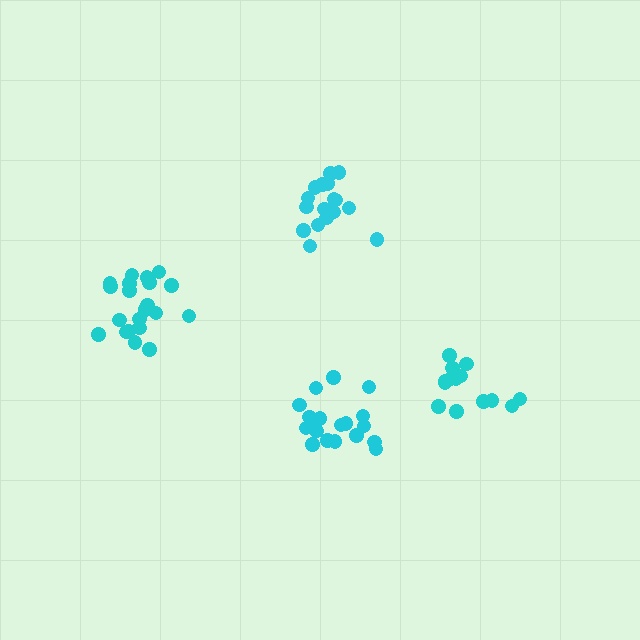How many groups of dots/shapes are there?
There are 4 groups.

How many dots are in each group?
Group 1: 20 dots, Group 2: 17 dots, Group 3: 15 dots, Group 4: 21 dots (73 total).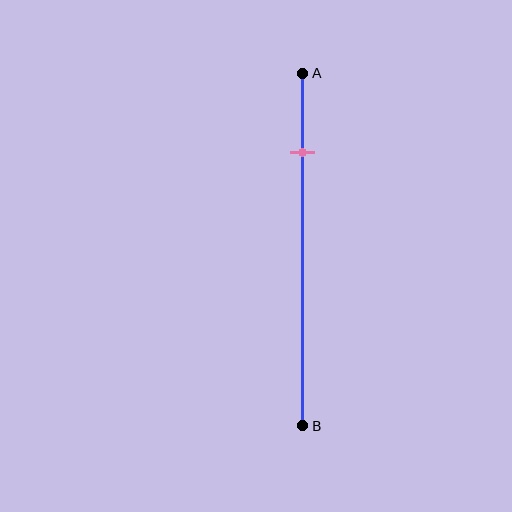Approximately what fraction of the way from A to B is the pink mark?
The pink mark is approximately 20% of the way from A to B.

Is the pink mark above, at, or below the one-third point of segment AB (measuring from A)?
The pink mark is above the one-third point of segment AB.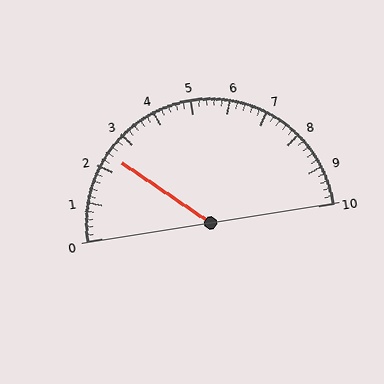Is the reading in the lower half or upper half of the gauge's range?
The reading is in the lower half of the range (0 to 10).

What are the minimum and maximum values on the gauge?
The gauge ranges from 0 to 10.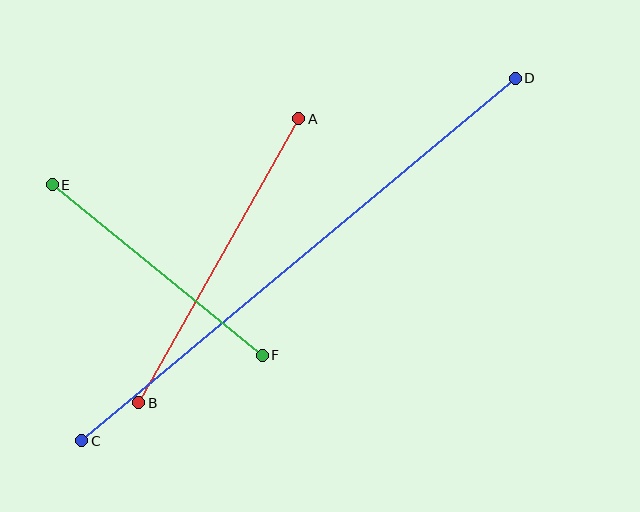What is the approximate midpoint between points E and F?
The midpoint is at approximately (157, 270) pixels.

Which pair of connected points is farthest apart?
Points C and D are farthest apart.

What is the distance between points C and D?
The distance is approximately 565 pixels.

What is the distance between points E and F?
The distance is approximately 270 pixels.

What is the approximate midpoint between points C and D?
The midpoint is at approximately (298, 259) pixels.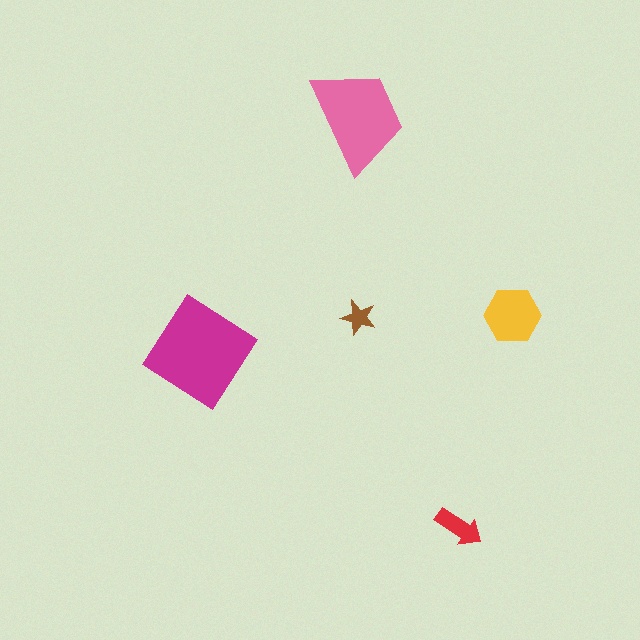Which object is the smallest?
The brown star.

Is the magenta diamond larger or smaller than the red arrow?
Larger.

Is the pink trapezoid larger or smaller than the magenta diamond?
Smaller.